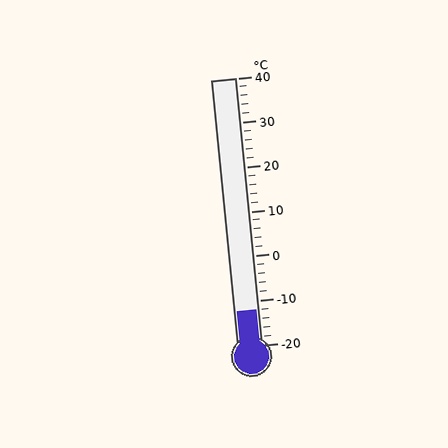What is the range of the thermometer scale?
The thermometer scale ranges from -20°C to 40°C.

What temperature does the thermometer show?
The thermometer shows approximately -12°C.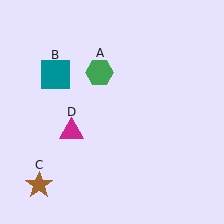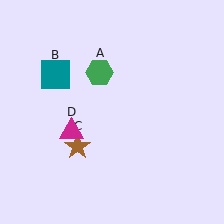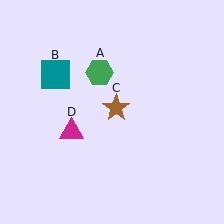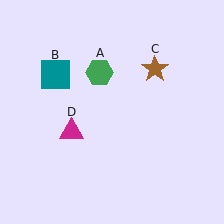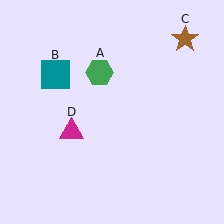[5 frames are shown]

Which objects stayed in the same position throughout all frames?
Green hexagon (object A) and teal square (object B) and magenta triangle (object D) remained stationary.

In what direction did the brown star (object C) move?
The brown star (object C) moved up and to the right.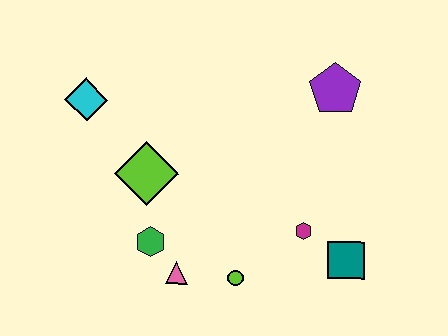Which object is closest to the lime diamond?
The green hexagon is closest to the lime diamond.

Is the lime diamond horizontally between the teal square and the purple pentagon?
No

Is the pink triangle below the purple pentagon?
Yes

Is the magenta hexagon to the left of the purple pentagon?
Yes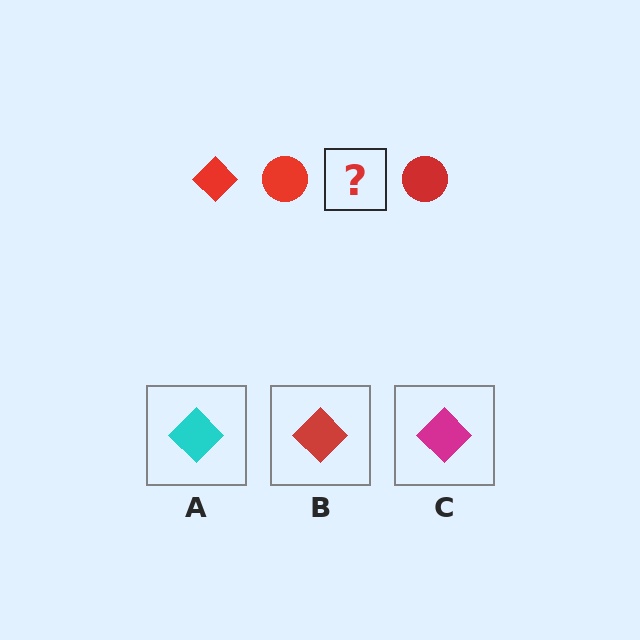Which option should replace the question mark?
Option B.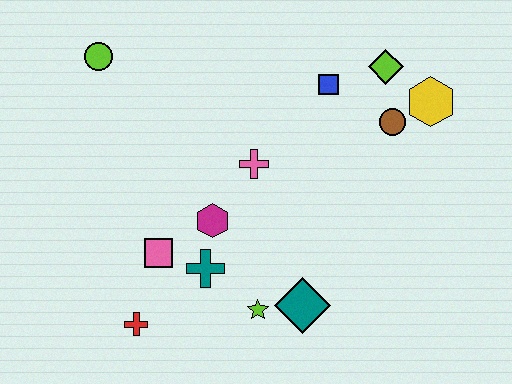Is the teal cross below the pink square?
Yes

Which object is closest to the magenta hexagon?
The teal cross is closest to the magenta hexagon.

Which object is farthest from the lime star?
The lime circle is farthest from the lime star.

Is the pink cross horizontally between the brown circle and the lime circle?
Yes